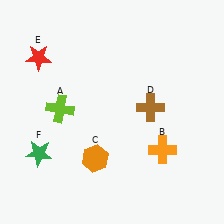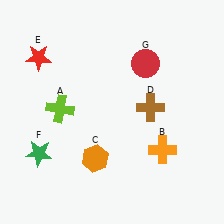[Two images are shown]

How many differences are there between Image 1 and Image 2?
There is 1 difference between the two images.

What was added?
A red circle (G) was added in Image 2.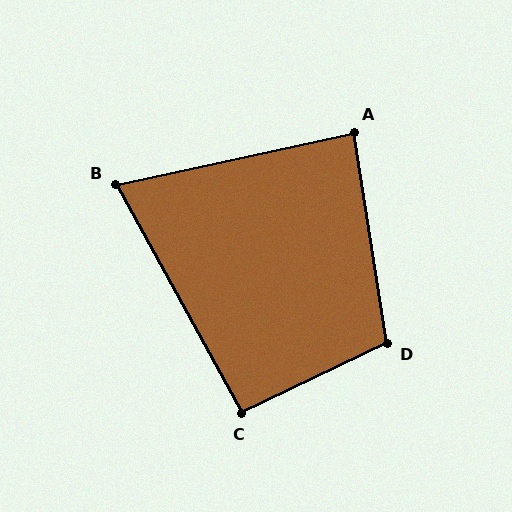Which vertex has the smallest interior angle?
B, at approximately 73 degrees.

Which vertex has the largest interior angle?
D, at approximately 107 degrees.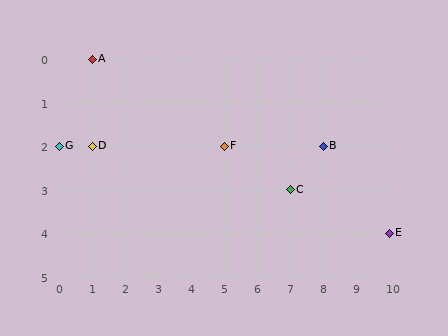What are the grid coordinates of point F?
Point F is at grid coordinates (5, 2).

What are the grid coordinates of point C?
Point C is at grid coordinates (7, 3).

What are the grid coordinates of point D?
Point D is at grid coordinates (1, 2).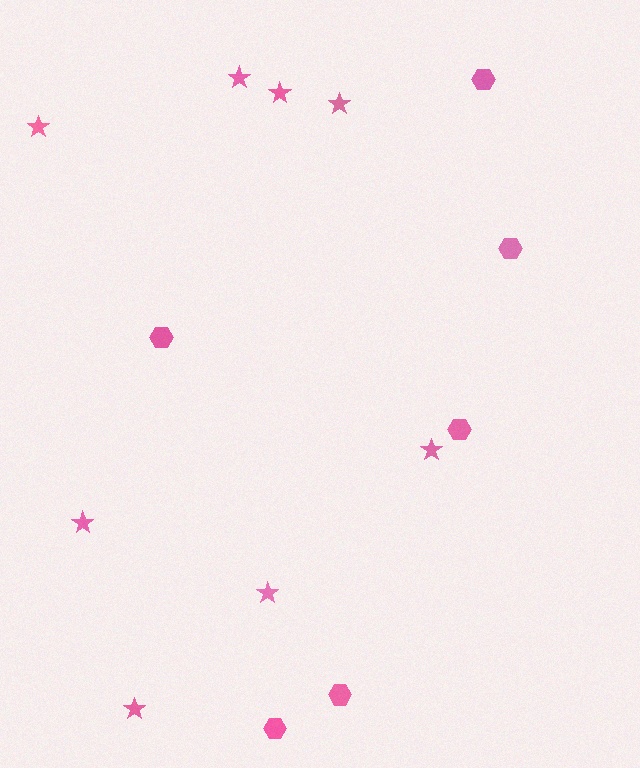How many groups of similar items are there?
There are 2 groups: one group of stars (8) and one group of hexagons (6).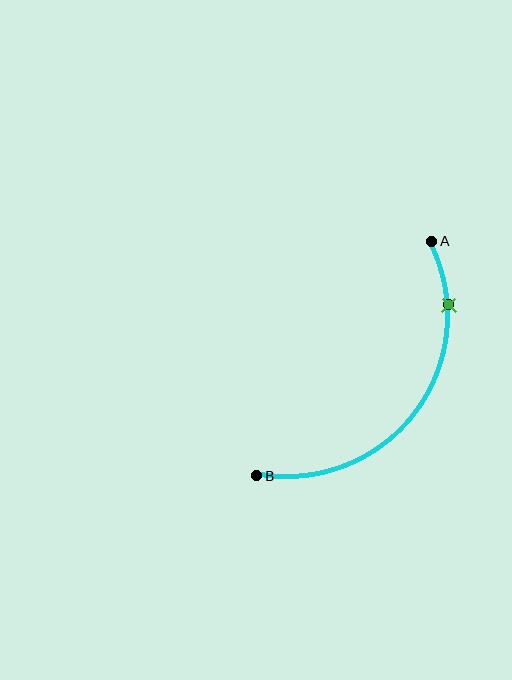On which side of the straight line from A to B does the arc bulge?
The arc bulges below and to the right of the straight line connecting A and B.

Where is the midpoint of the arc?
The arc midpoint is the point on the curve farthest from the straight line joining A and B. It sits below and to the right of that line.